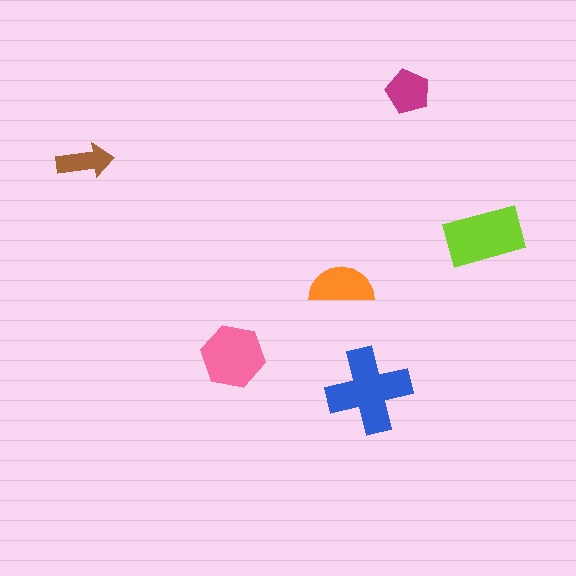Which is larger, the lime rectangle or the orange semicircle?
The lime rectangle.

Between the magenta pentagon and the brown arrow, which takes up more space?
The magenta pentagon.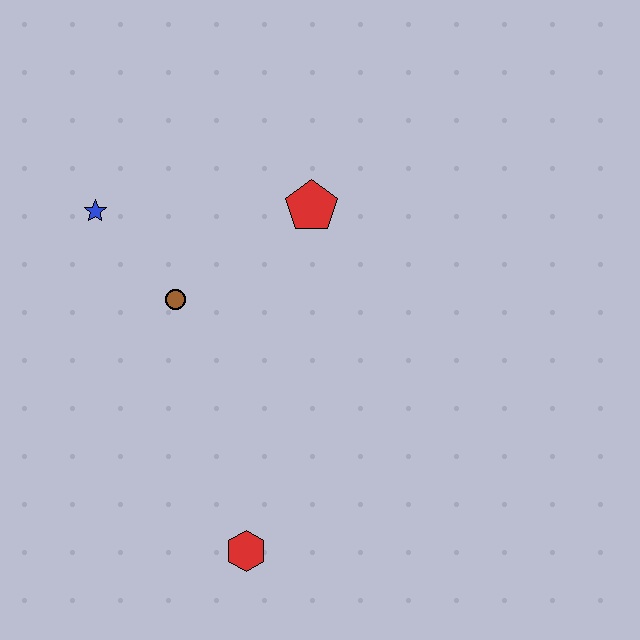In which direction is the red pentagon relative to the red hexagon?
The red pentagon is above the red hexagon.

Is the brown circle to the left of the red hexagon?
Yes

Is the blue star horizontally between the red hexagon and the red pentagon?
No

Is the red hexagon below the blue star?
Yes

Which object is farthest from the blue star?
The red hexagon is farthest from the blue star.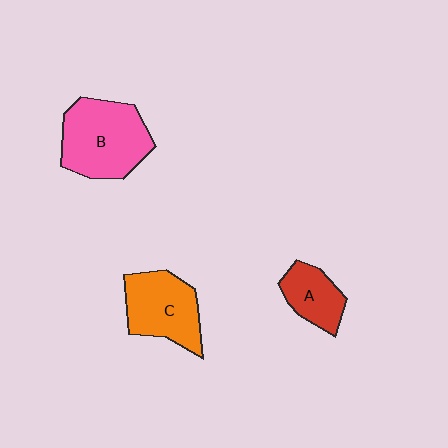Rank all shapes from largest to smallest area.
From largest to smallest: B (pink), C (orange), A (red).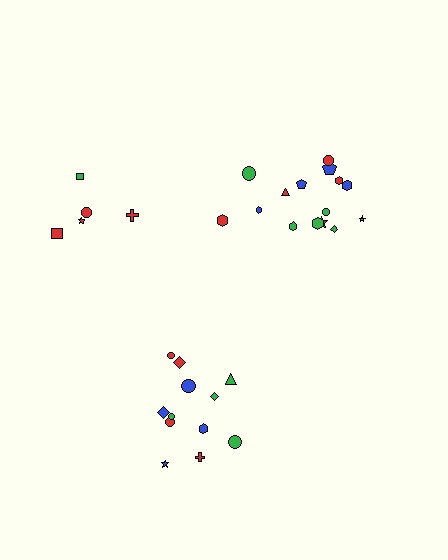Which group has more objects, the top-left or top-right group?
The top-right group.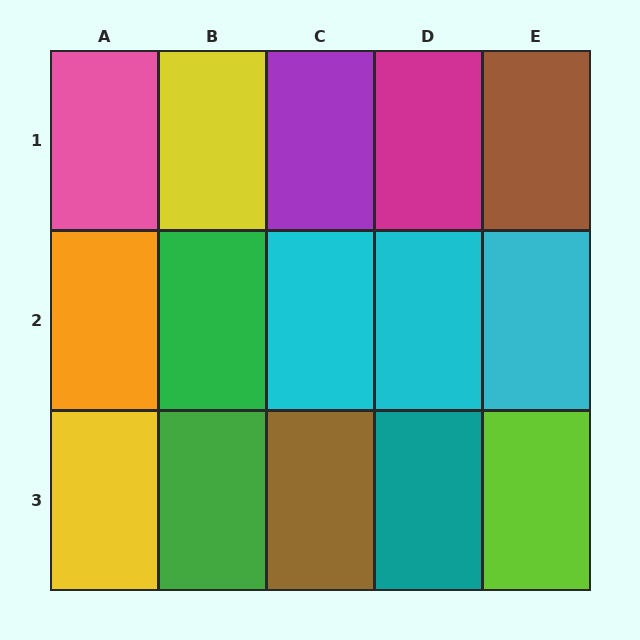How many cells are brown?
2 cells are brown.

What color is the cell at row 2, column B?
Green.